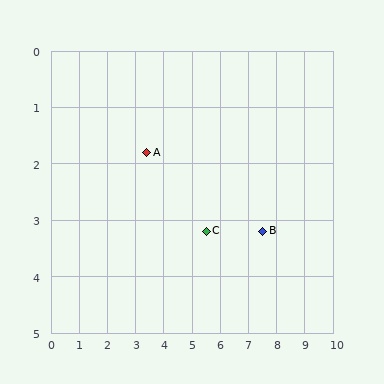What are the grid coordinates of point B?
Point B is at approximately (7.5, 3.2).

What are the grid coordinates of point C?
Point C is at approximately (5.5, 3.2).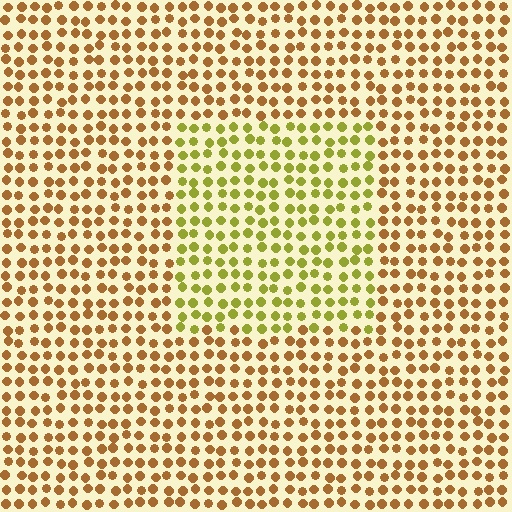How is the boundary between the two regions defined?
The boundary is defined purely by a slight shift in hue (about 39 degrees). Spacing, size, and orientation are identical on both sides.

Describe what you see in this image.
The image is filled with small brown elements in a uniform arrangement. A rectangle-shaped region is visible where the elements are tinted to a slightly different hue, forming a subtle color boundary.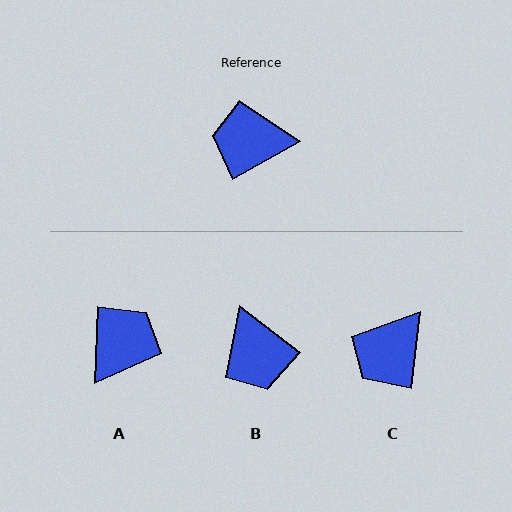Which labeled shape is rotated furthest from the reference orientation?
A, about 122 degrees away.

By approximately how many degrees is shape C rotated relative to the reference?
Approximately 54 degrees counter-clockwise.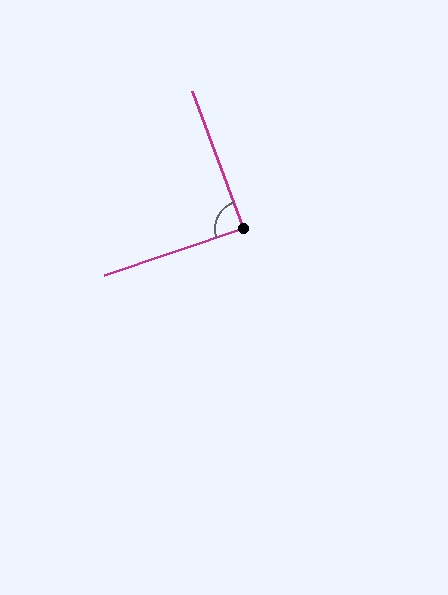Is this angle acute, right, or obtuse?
It is approximately a right angle.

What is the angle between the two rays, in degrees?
Approximately 88 degrees.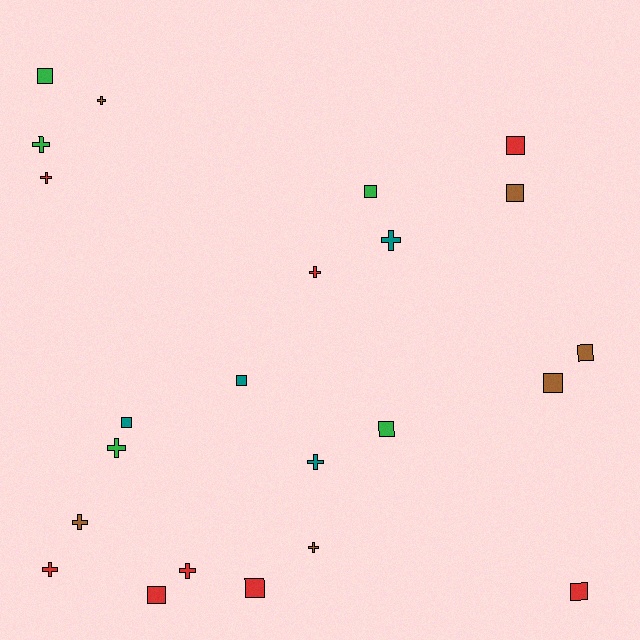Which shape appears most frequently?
Square, with 12 objects.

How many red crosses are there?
There are 4 red crosses.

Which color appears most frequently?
Red, with 8 objects.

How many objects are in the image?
There are 23 objects.